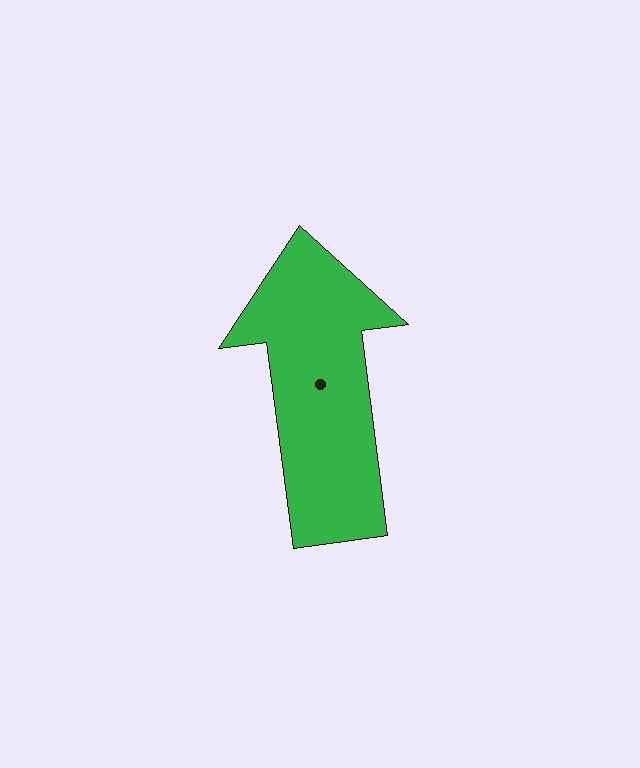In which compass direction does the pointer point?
North.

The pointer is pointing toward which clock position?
Roughly 12 o'clock.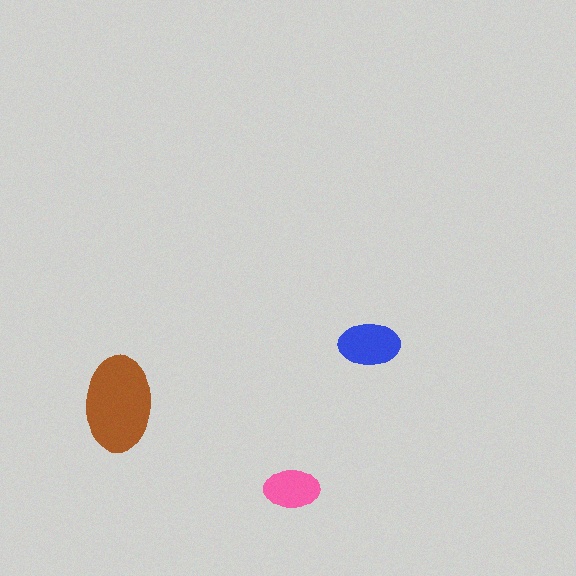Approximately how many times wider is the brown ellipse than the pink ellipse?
About 1.5 times wider.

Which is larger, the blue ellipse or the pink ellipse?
The blue one.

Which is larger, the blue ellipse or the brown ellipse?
The brown one.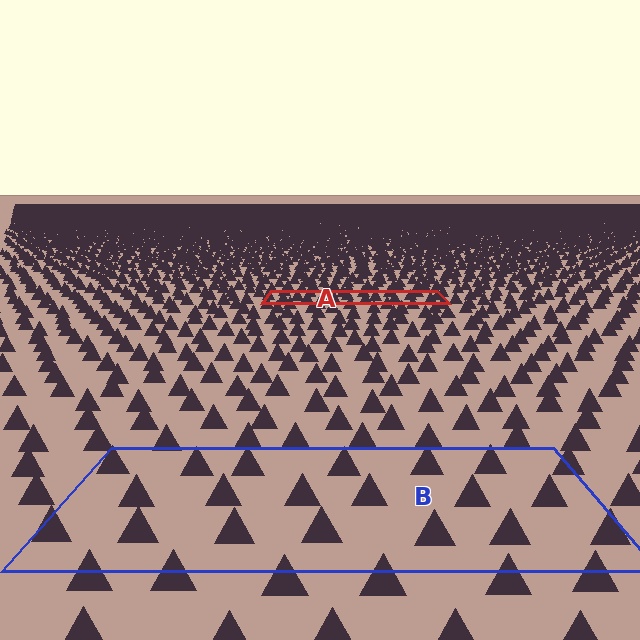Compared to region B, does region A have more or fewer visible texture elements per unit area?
Region A has more texture elements per unit area — they are packed more densely because it is farther away.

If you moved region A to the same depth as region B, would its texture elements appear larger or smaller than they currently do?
They would appear larger. At a closer depth, the same texture elements are projected at a bigger on-screen size.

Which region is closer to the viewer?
Region B is closer. The texture elements there are larger and more spread out.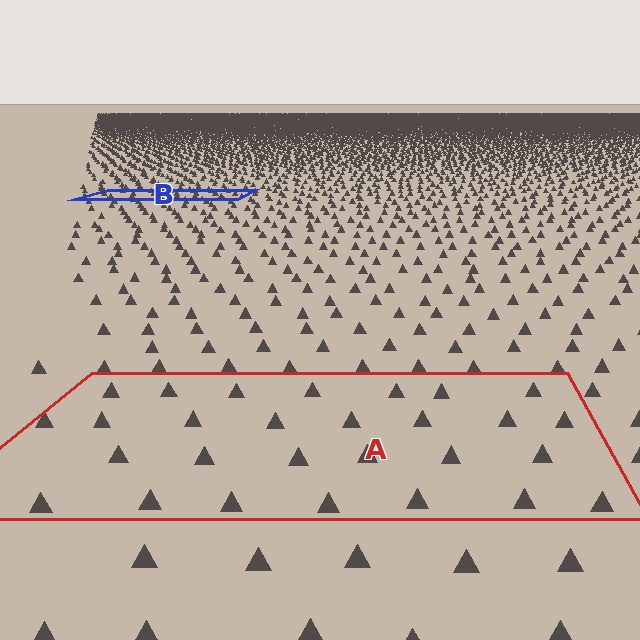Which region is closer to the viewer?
Region A is closer. The texture elements there are larger and more spread out.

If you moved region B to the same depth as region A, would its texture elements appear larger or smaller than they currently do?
They would appear larger. At a closer depth, the same texture elements are projected at a bigger on-screen size.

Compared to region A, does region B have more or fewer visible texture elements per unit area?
Region B has more texture elements per unit area — they are packed more densely because it is farther away.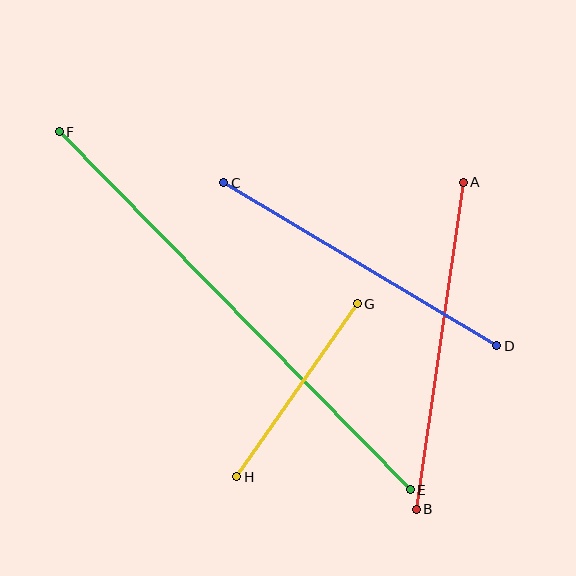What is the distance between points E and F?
The distance is approximately 501 pixels.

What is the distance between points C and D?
The distance is approximately 318 pixels.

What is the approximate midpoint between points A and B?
The midpoint is at approximately (440, 346) pixels.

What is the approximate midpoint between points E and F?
The midpoint is at approximately (235, 311) pixels.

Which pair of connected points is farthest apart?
Points E and F are farthest apart.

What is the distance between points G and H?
The distance is approximately 211 pixels.